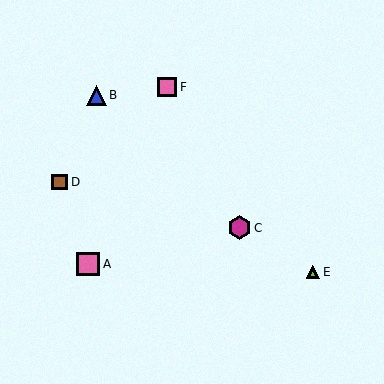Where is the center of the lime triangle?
The center of the lime triangle is at (313, 272).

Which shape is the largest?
The magenta hexagon (labeled C) is the largest.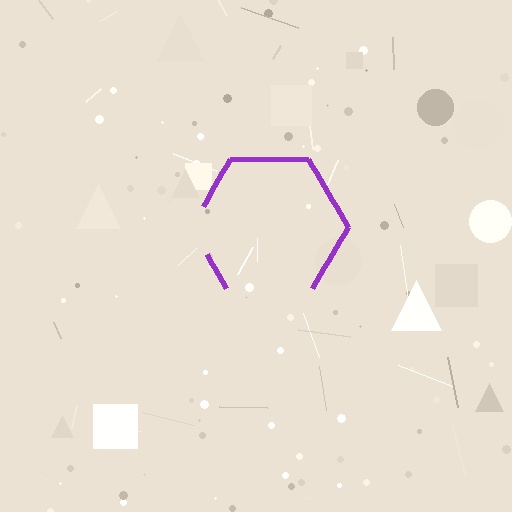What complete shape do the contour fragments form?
The contour fragments form a hexagon.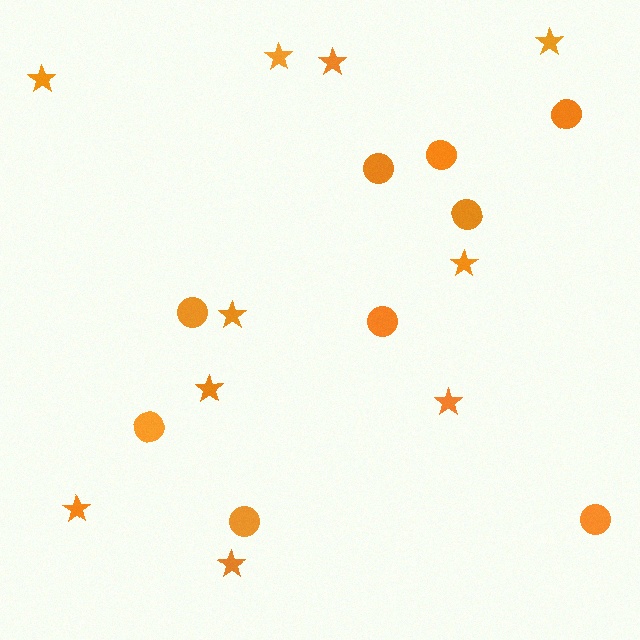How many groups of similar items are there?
There are 2 groups: one group of stars (10) and one group of circles (9).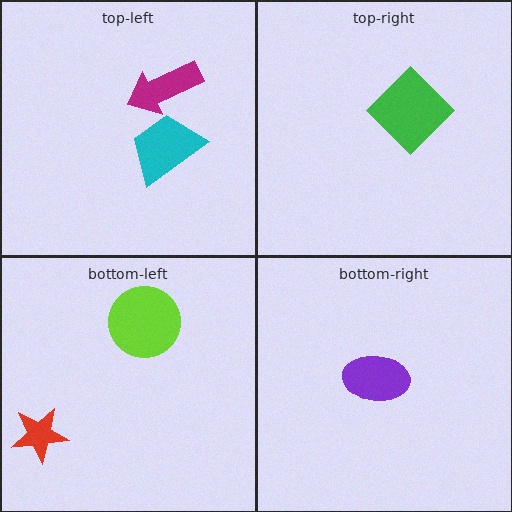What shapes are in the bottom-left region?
The red star, the lime circle.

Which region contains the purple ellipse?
The bottom-right region.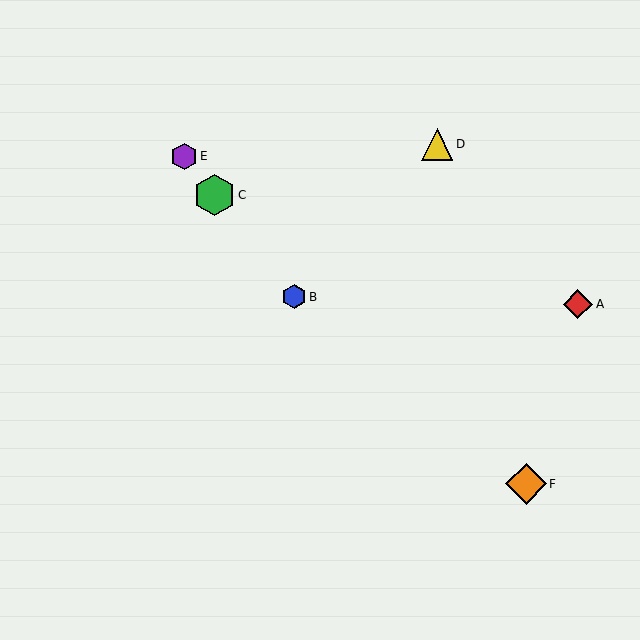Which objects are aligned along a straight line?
Objects B, C, E are aligned along a straight line.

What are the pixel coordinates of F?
Object F is at (526, 484).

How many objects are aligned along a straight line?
3 objects (B, C, E) are aligned along a straight line.